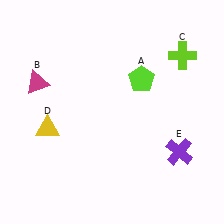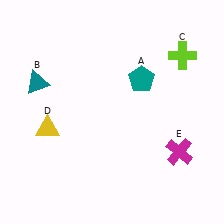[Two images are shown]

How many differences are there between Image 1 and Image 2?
There are 3 differences between the two images.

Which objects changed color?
A changed from lime to teal. B changed from magenta to teal. E changed from purple to magenta.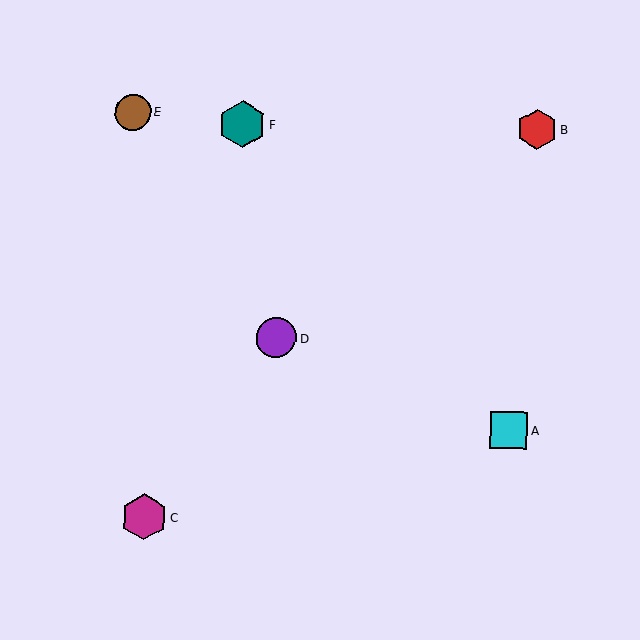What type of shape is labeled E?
Shape E is a brown circle.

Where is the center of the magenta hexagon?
The center of the magenta hexagon is at (144, 517).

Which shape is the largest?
The teal hexagon (labeled F) is the largest.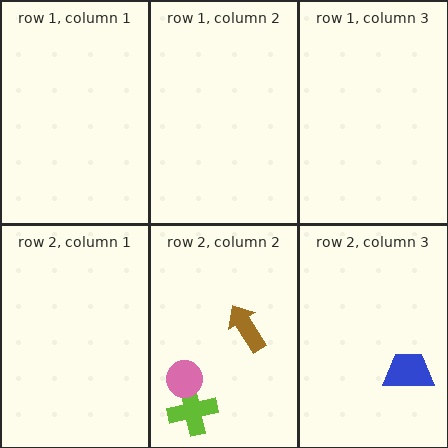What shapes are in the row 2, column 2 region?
The lime cross, the brown arrow, the pink circle.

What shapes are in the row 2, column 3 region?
The blue trapezoid.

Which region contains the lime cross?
The row 2, column 2 region.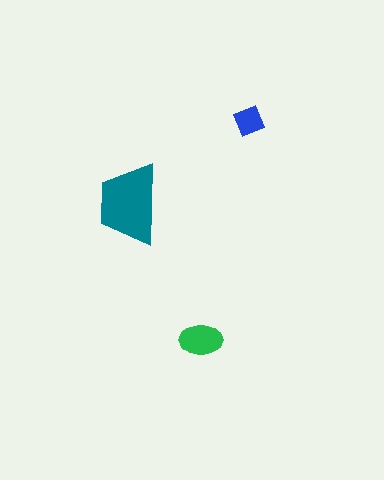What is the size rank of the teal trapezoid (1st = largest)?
1st.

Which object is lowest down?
The green ellipse is bottommost.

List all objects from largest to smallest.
The teal trapezoid, the green ellipse, the blue diamond.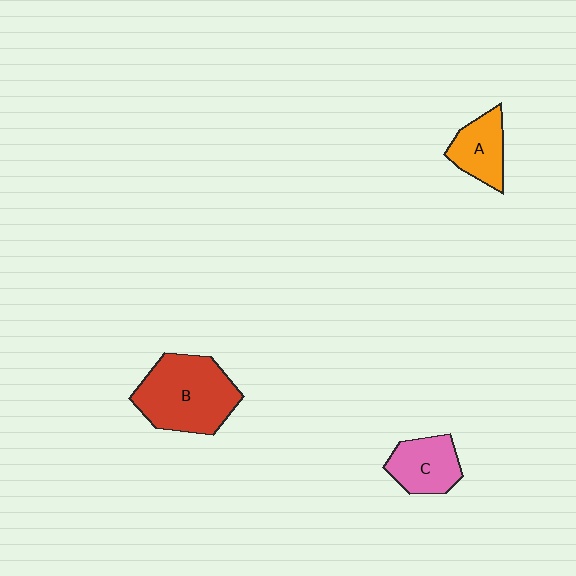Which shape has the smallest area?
Shape A (orange).